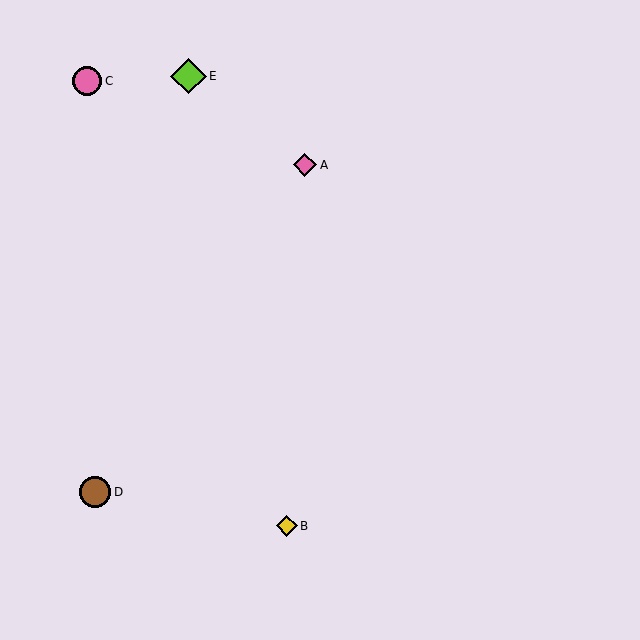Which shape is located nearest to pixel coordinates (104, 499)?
The brown circle (labeled D) at (95, 492) is nearest to that location.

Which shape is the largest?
The lime diamond (labeled E) is the largest.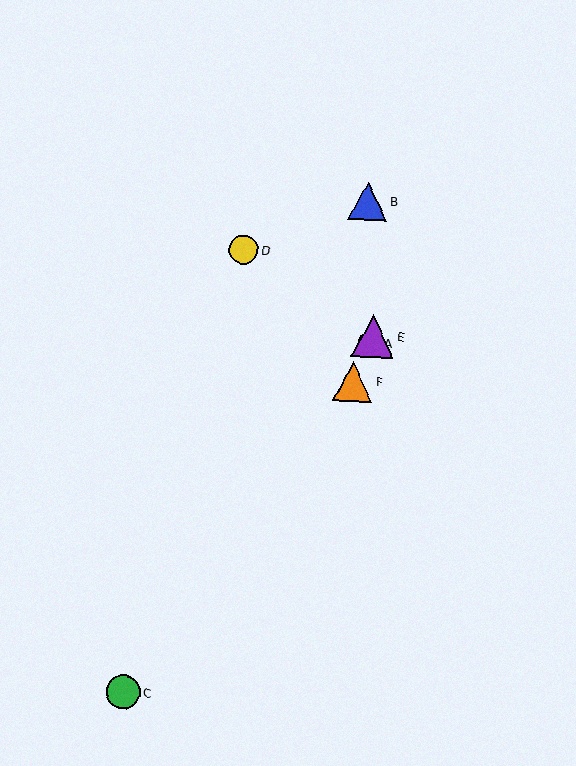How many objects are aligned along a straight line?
3 objects (A, E, F) are aligned along a straight line.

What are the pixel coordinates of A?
Object A is at (370, 343).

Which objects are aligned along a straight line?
Objects A, E, F are aligned along a straight line.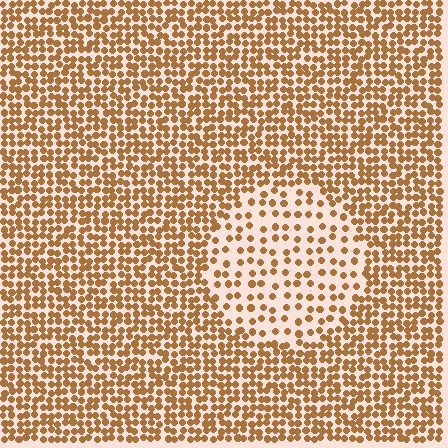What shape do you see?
I see a circle.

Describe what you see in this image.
The image contains small brown elements arranged at two different densities. A circle-shaped region is visible where the elements are less densely packed than the surrounding area.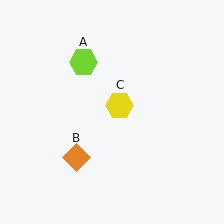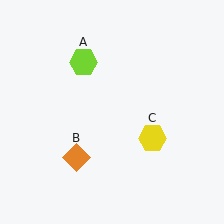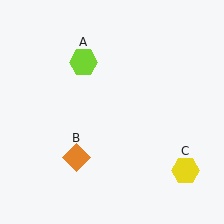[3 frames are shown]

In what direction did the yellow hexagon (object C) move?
The yellow hexagon (object C) moved down and to the right.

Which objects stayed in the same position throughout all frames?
Lime hexagon (object A) and orange diamond (object B) remained stationary.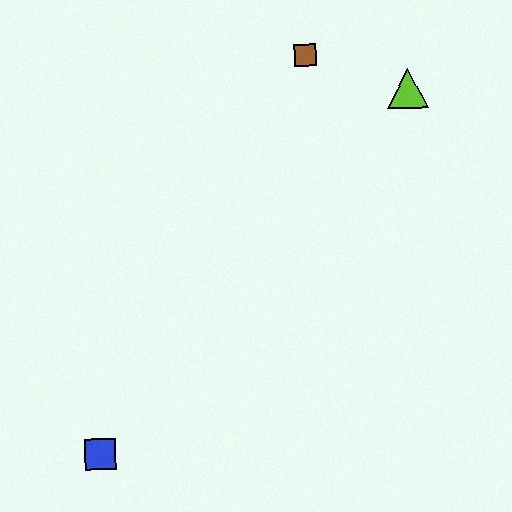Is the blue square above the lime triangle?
No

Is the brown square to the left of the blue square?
No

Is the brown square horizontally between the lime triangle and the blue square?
Yes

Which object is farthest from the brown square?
The blue square is farthest from the brown square.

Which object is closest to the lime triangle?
The brown square is closest to the lime triangle.